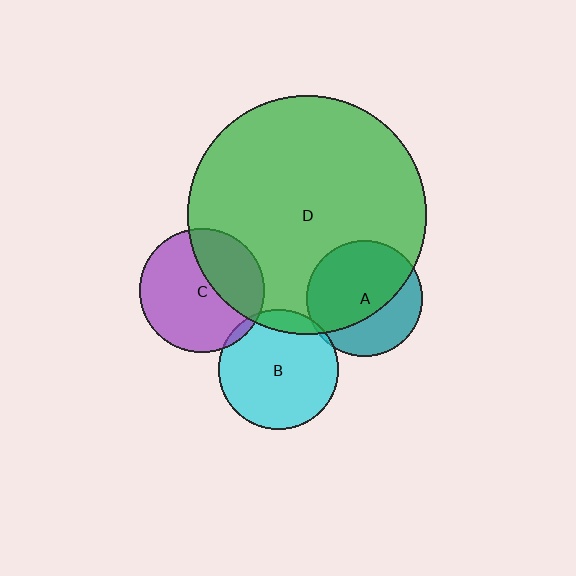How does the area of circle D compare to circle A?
Approximately 4.2 times.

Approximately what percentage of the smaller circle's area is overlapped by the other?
Approximately 35%.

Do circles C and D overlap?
Yes.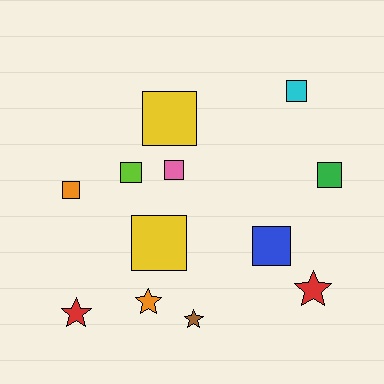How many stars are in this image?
There are 4 stars.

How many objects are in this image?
There are 12 objects.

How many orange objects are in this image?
There are 2 orange objects.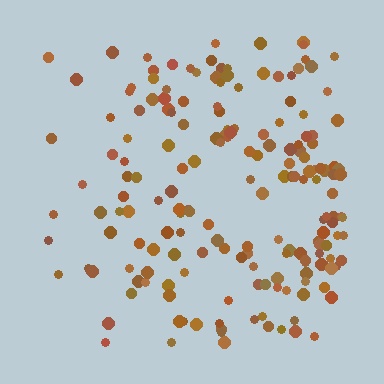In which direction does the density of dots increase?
From left to right, with the right side densest.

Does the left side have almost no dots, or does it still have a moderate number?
Still a moderate number, just noticeably fewer than the right.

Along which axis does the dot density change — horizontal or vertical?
Horizontal.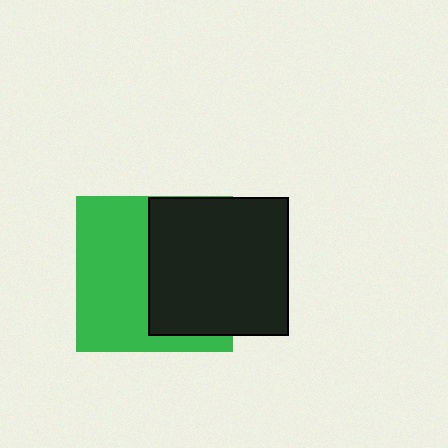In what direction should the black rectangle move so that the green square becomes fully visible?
The black rectangle should move right. That is the shortest direction to clear the overlap and leave the green square fully visible.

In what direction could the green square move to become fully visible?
The green square could move left. That would shift it out from behind the black rectangle entirely.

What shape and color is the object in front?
The object in front is a black rectangle.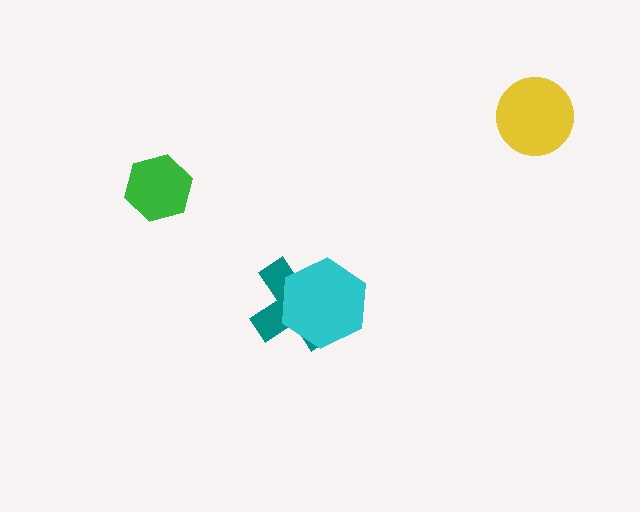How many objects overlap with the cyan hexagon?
1 object overlaps with the cyan hexagon.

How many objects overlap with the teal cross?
1 object overlaps with the teal cross.